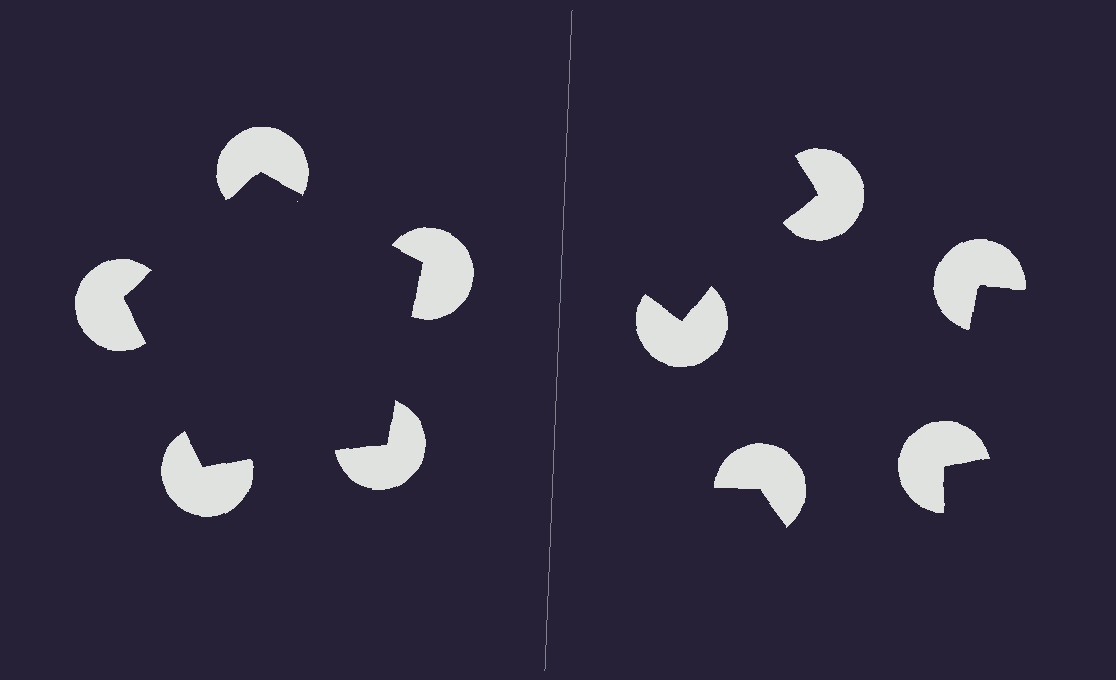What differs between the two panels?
The pac-man discs are positioned identically on both sides; only the wedge orientations differ. On the left they align to a pentagon; on the right they are misaligned.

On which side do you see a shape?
An illusory pentagon appears on the left side. On the right side the wedge cuts are rotated, so no coherent shape forms.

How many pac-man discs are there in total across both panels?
10 — 5 on each side.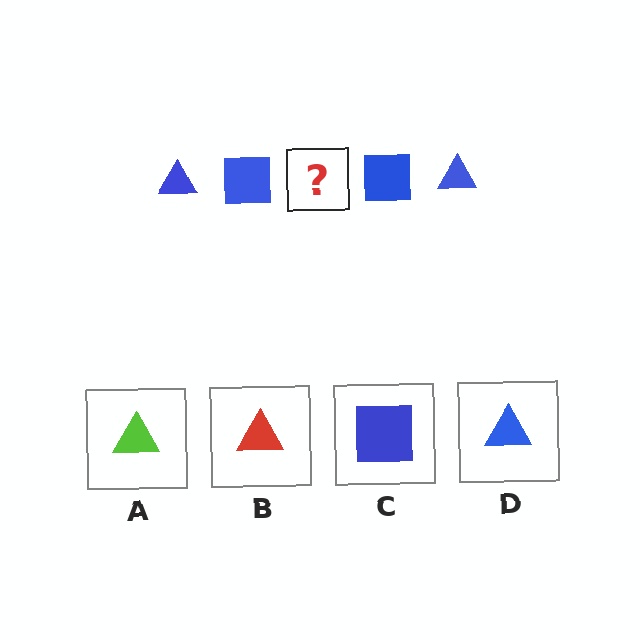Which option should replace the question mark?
Option D.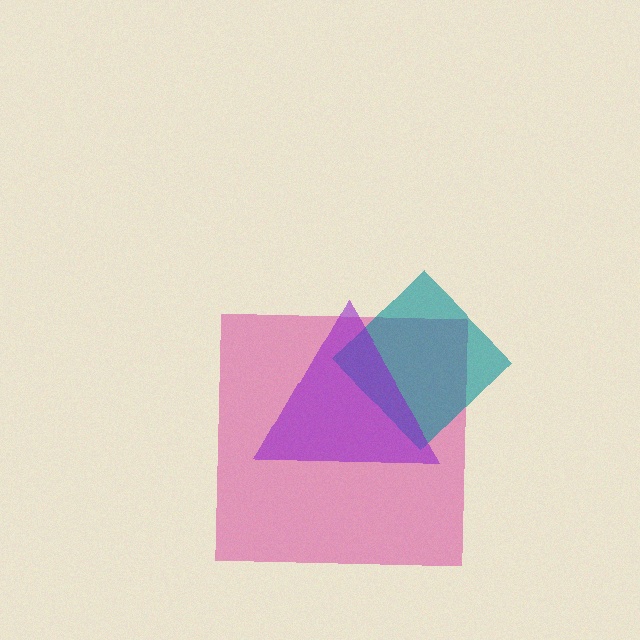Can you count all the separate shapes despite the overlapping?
Yes, there are 3 separate shapes.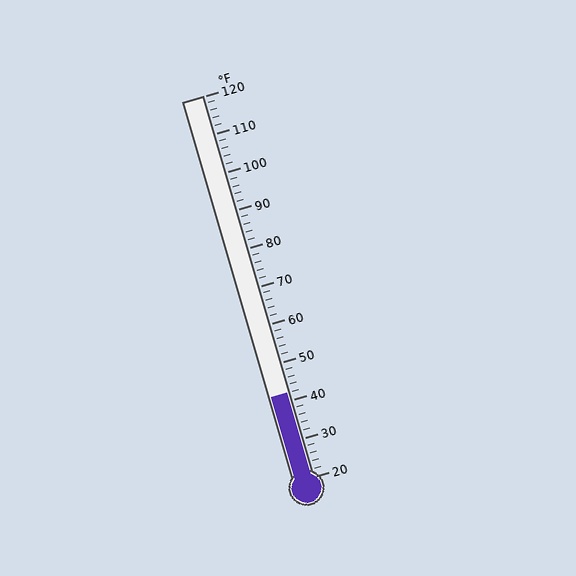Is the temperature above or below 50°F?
The temperature is below 50°F.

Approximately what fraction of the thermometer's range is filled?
The thermometer is filled to approximately 20% of its range.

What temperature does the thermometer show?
The thermometer shows approximately 42°F.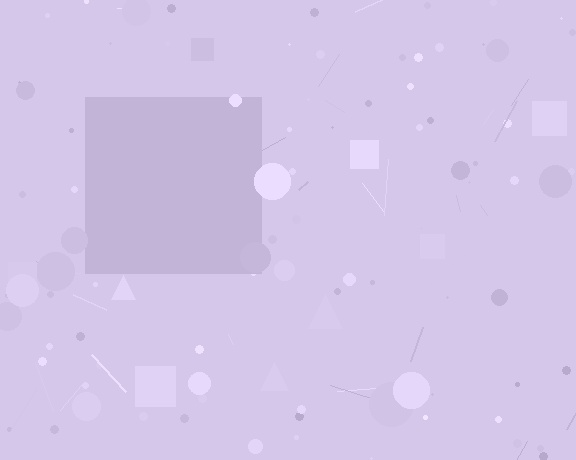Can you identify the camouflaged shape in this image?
The camouflaged shape is a square.